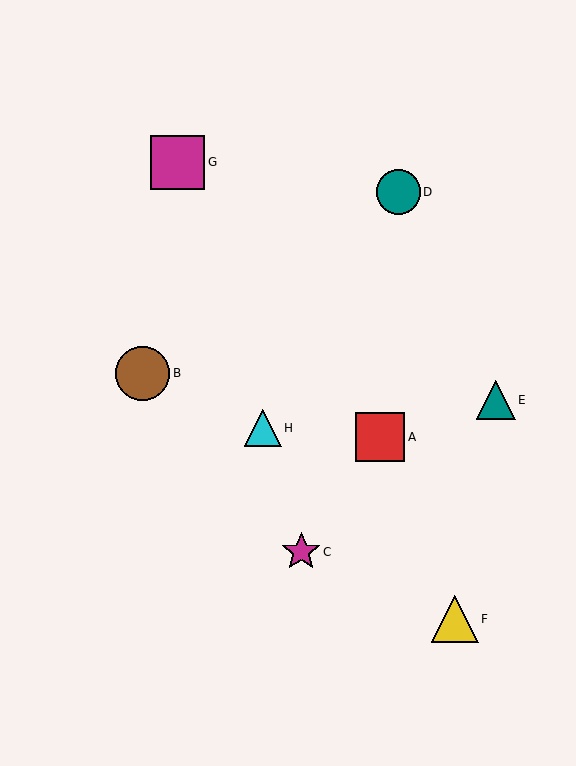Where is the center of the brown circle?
The center of the brown circle is at (143, 373).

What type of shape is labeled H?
Shape H is a cyan triangle.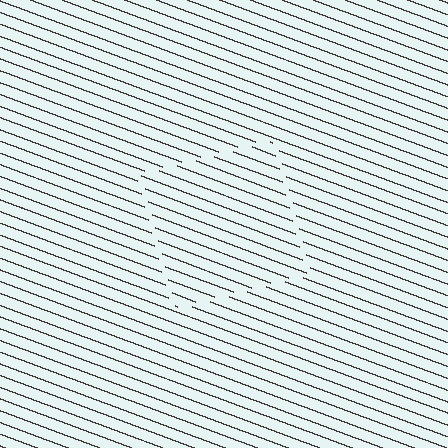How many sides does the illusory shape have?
4 sides — the line-ends trace a square.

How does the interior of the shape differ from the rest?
The interior of the shape contains the same grating, shifted by half a period — the contour is defined by the phase discontinuity where line-ends from the inner and outer gratings abut.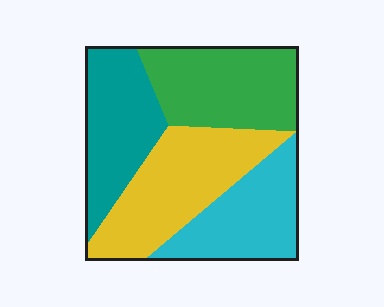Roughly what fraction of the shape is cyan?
Cyan takes up between a sixth and a third of the shape.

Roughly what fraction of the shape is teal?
Teal covers 23% of the shape.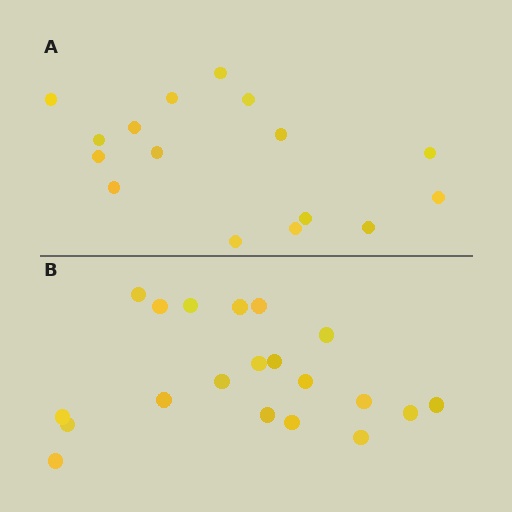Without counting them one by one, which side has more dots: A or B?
Region B (the bottom region) has more dots.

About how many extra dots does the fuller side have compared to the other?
Region B has about 4 more dots than region A.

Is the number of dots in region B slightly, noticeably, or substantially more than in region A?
Region B has noticeably more, but not dramatically so. The ratio is roughly 1.2 to 1.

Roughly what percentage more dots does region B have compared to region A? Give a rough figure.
About 25% more.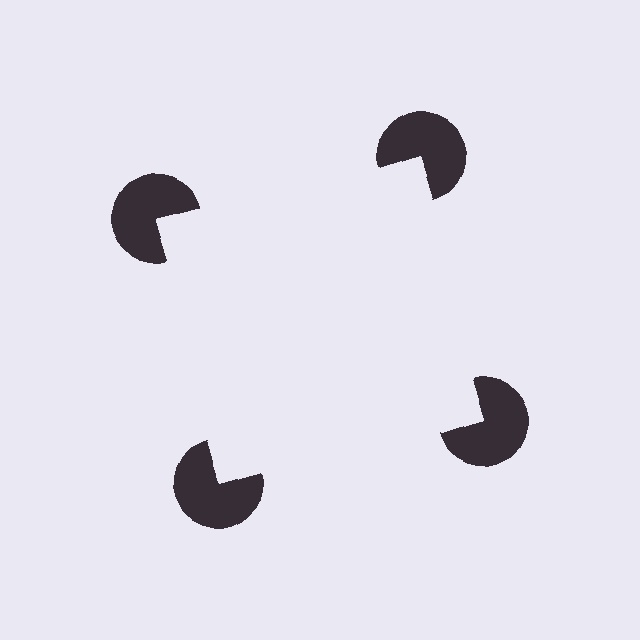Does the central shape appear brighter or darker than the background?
It typically appears slightly brighter than the background, even though no actual brightness change is drawn.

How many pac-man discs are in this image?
There are 4 — one at each vertex of the illusory square.